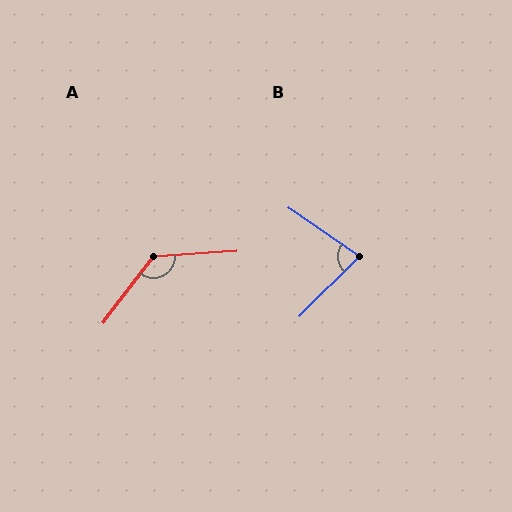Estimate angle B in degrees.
Approximately 80 degrees.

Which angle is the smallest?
B, at approximately 80 degrees.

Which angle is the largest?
A, at approximately 131 degrees.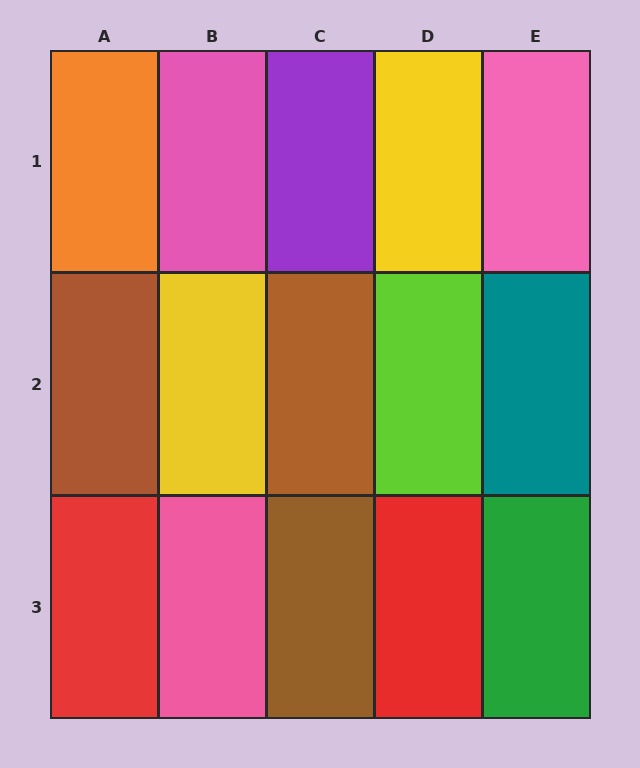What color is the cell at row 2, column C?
Brown.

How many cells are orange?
1 cell is orange.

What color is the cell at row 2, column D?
Lime.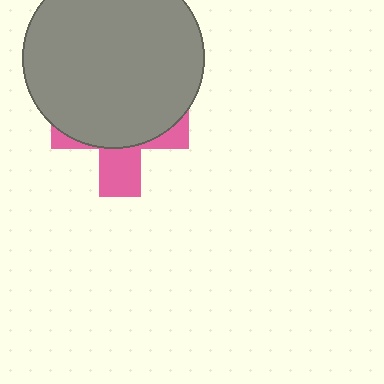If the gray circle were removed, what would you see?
You would see the complete pink cross.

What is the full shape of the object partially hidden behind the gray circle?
The partially hidden object is a pink cross.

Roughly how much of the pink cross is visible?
A small part of it is visible (roughly 35%).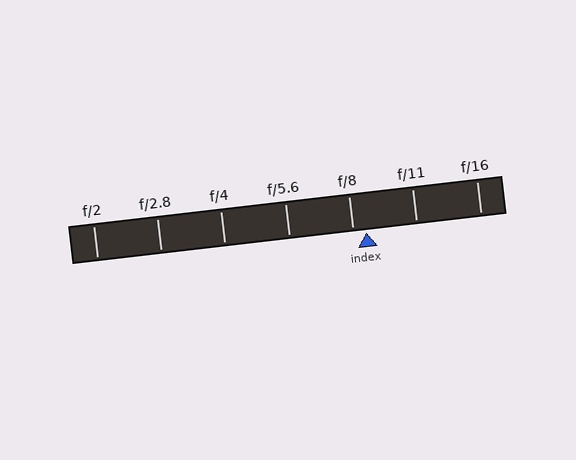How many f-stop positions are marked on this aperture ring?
There are 7 f-stop positions marked.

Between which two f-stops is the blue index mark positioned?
The index mark is between f/8 and f/11.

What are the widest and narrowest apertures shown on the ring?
The widest aperture shown is f/2 and the narrowest is f/16.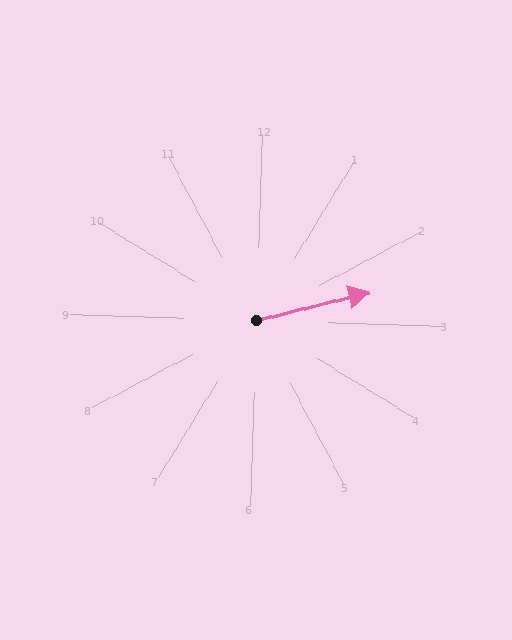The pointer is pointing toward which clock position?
Roughly 2 o'clock.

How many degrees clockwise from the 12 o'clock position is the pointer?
Approximately 74 degrees.